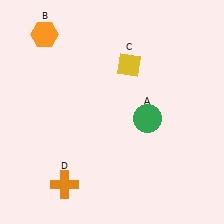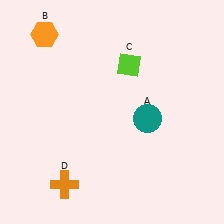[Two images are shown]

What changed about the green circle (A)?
In Image 1, A is green. In Image 2, it changed to teal.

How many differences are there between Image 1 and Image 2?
There are 2 differences between the two images.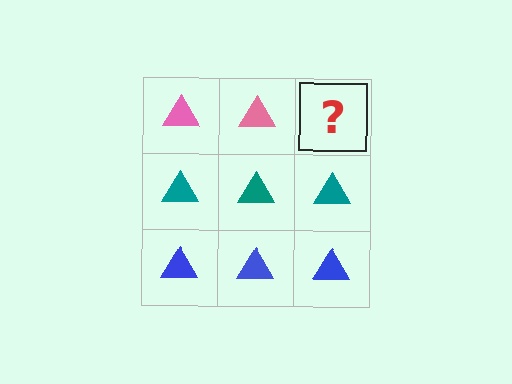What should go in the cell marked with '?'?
The missing cell should contain a pink triangle.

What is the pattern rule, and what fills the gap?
The rule is that each row has a consistent color. The gap should be filled with a pink triangle.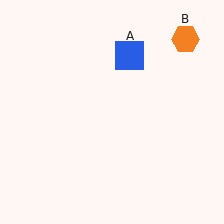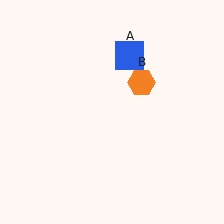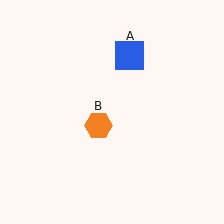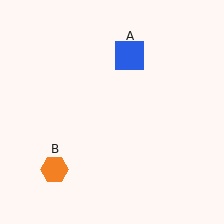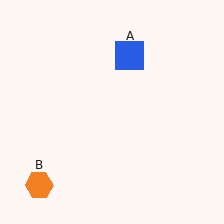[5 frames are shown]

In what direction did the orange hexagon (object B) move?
The orange hexagon (object B) moved down and to the left.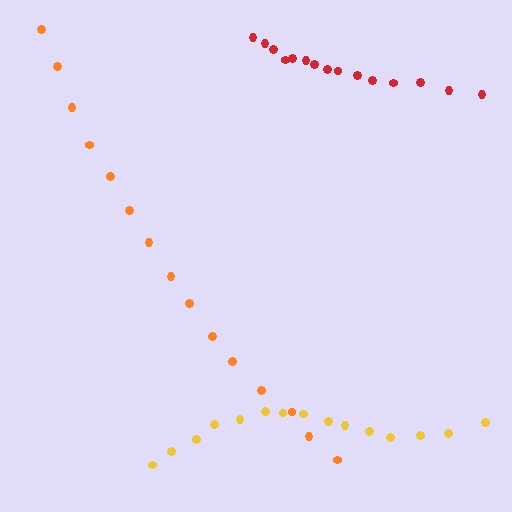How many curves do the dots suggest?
There are 3 distinct paths.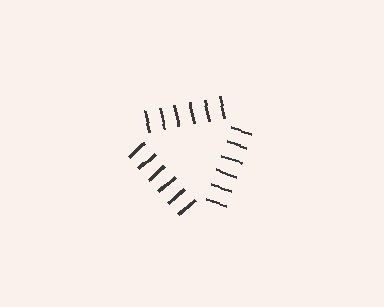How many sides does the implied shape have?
3 sides — the line-ends trace a triangle.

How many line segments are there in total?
18 — 6 along each of the 3 edges.